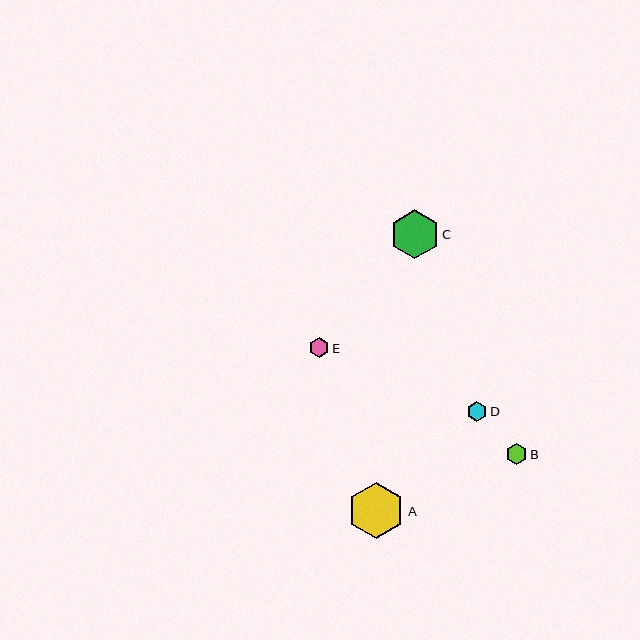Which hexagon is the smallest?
Hexagon E is the smallest with a size of approximately 20 pixels.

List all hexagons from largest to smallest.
From largest to smallest: A, C, B, D, E.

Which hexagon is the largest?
Hexagon A is the largest with a size of approximately 56 pixels.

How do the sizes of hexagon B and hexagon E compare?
Hexagon B and hexagon E are approximately the same size.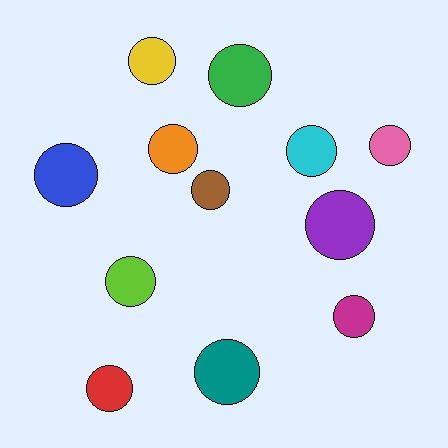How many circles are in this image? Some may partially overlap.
There are 12 circles.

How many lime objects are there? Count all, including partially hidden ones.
There is 1 lime object.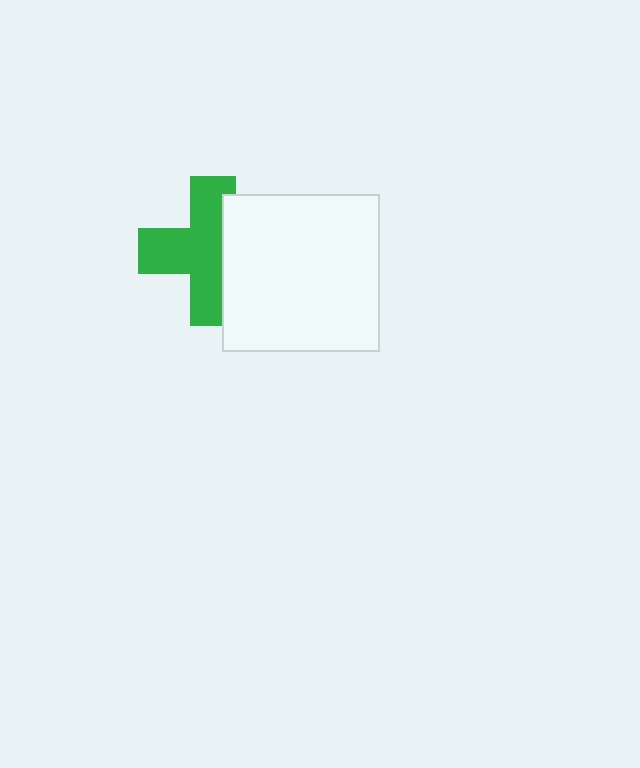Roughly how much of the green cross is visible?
About half of it is visible (roughly 64%).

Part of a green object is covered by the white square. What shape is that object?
It is a cross.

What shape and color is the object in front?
The object in front is a white square.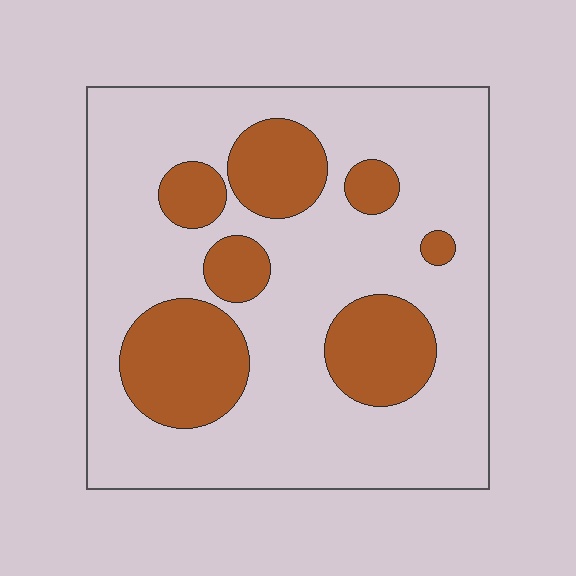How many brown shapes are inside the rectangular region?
7.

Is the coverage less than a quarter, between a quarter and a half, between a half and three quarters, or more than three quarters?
Between a quarter and a half.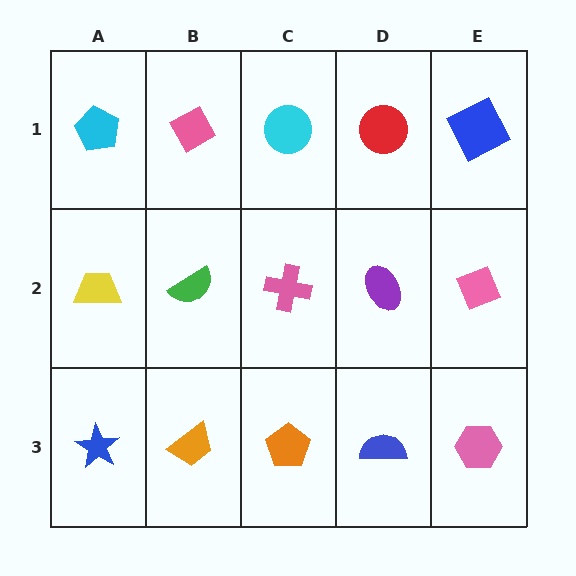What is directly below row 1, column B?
A green semicircle.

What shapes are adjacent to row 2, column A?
A cyan pentagon (row 1, column A), a blue star (row 3, column A), a green semicircle (row 2, column B).